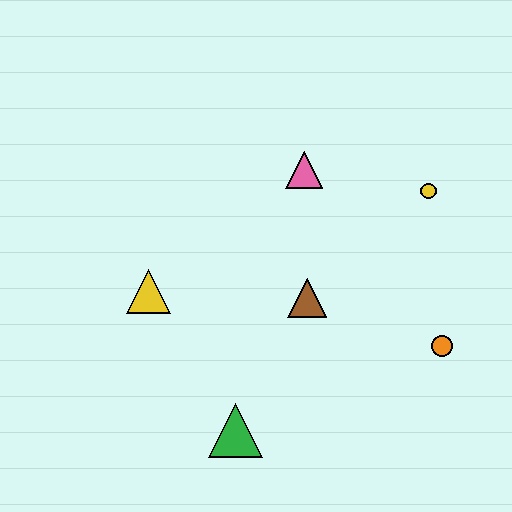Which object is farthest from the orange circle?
The yellow triangle is farthest from the orange circle.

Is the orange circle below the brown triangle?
Yes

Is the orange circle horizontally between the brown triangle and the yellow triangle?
No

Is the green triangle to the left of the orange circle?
Yes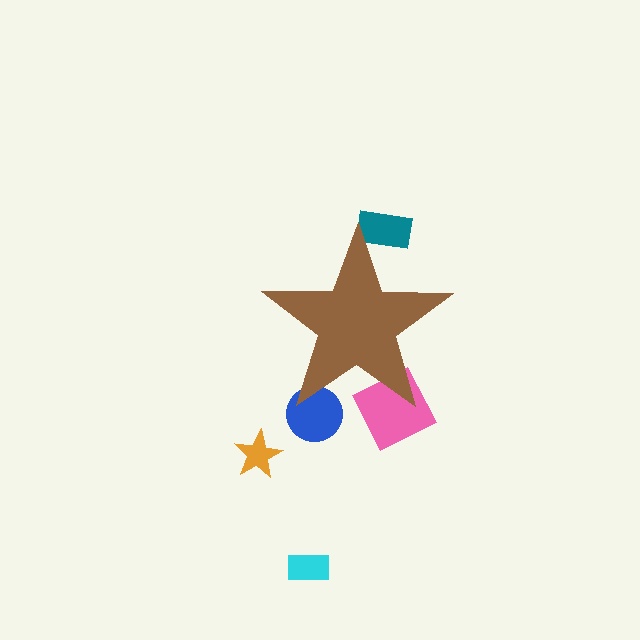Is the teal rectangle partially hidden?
Yes, the teal rectangle is partially hidden behind the brown star.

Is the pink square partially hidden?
Yes, the pink square is partially hidden behind the brown star.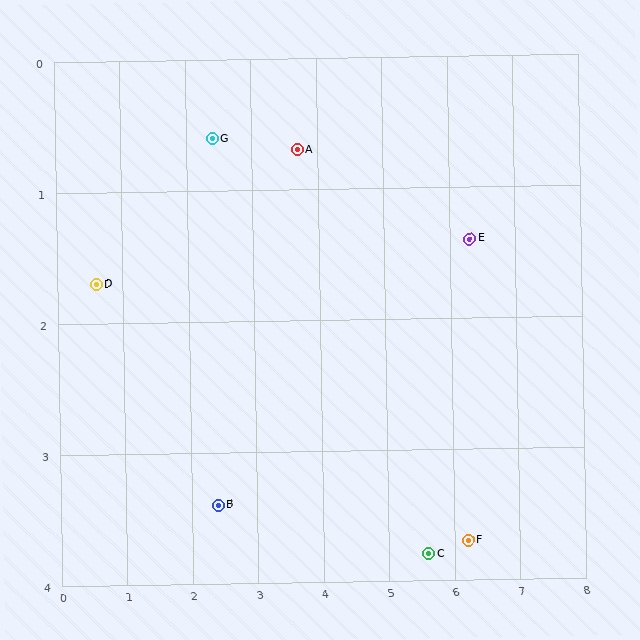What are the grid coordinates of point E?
Point E is at approximately (6.3, 1.4).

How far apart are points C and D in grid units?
Points C and D are about 5.4 grid units apart.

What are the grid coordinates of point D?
Point D is at approximately (0.6, 1.7).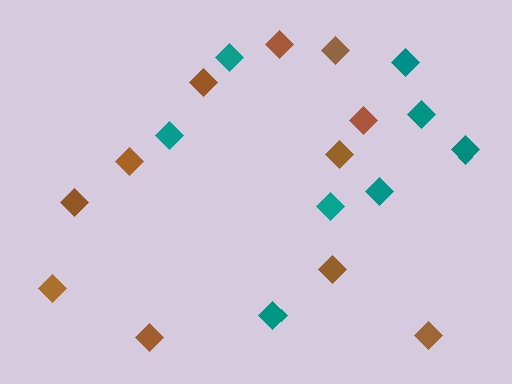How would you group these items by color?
There are 2 groups: one group of brown diamonds (11) and one group of teal diamonds (8).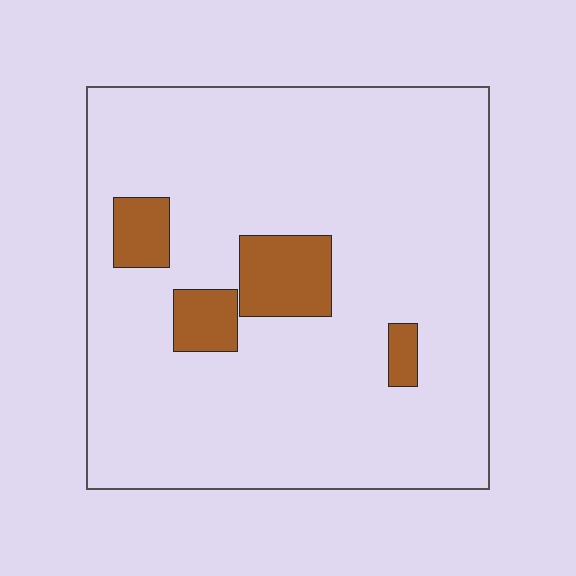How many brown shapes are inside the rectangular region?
4.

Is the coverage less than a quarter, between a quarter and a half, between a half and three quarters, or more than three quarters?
Less than a quarter.